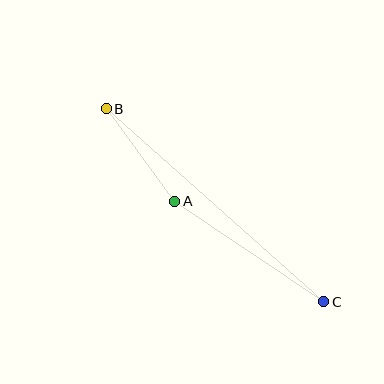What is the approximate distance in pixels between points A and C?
The distance between A and C is approximately 180 pixels.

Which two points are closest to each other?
Points A and B are closest to each other.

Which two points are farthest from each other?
Points B and C are farthest from each other.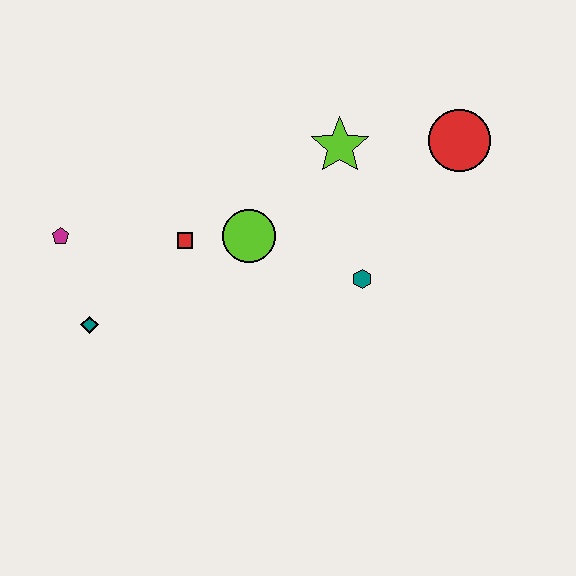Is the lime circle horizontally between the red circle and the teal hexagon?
No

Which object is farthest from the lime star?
The teal diamond is farthest from the lime star.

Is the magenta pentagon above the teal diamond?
Yes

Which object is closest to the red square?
The lime circle is closest to the red square.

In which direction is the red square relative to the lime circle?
The red square is to the left of the lime circle.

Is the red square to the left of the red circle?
Yes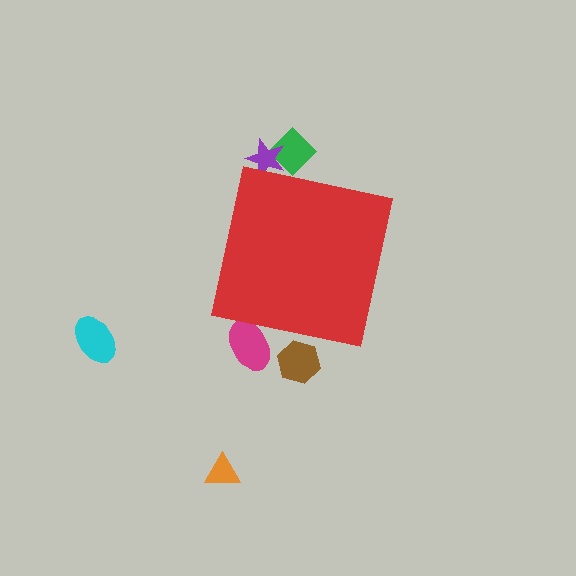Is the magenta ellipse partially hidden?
Yes, the magenta ellipse is partially hidden behind the red square.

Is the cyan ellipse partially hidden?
No, the cyan ellipse is fully visible.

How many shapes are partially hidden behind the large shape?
4 shapes are partially hidden.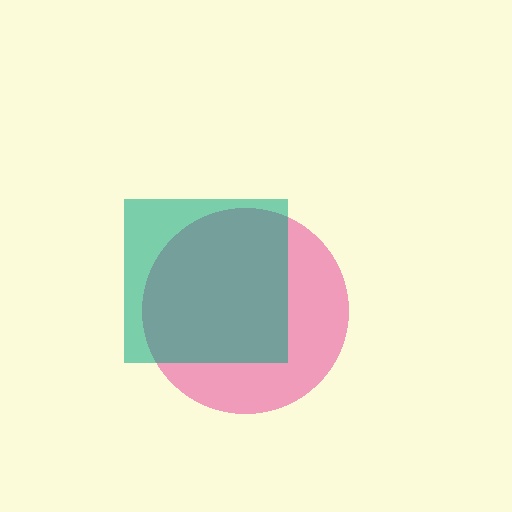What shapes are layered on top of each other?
The layered shapes are: a pink circle, a teal square.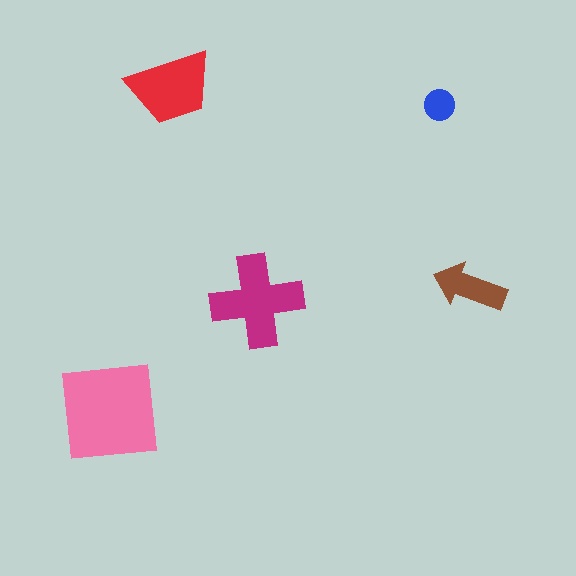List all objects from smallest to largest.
The blue circle, the brown arrow, the red trapezoid, the magenta cross, the pink square.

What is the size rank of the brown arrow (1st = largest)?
4th.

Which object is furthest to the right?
The brown arrow is rightmost.